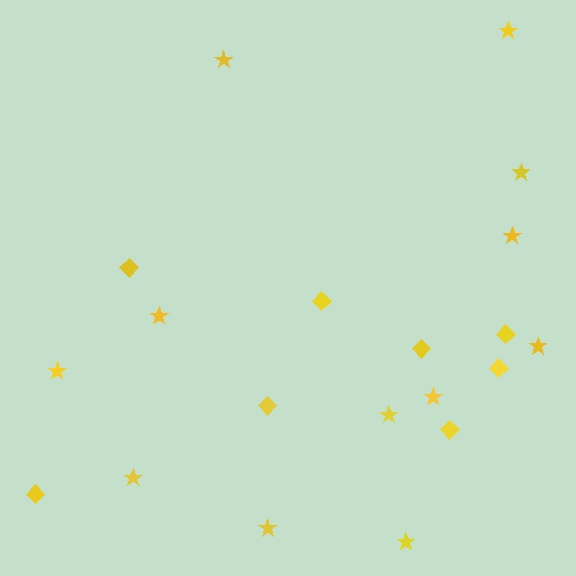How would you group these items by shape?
There are 2 groups: one group of stars (12) and one group of diamonds (8).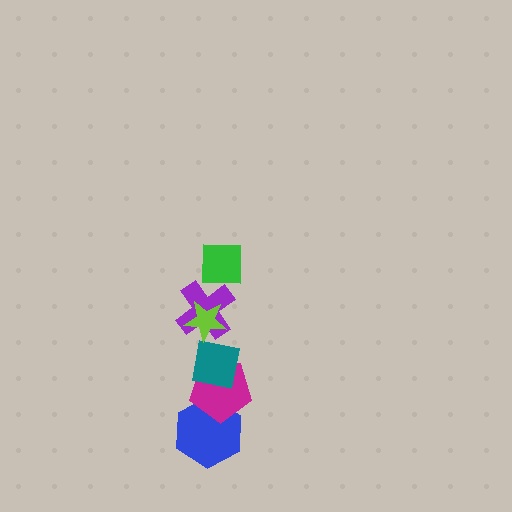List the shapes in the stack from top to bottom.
From top to bottom: the green square, the lime star, the purple cross, the teal square, the magenta pentagon, the blue hexagon.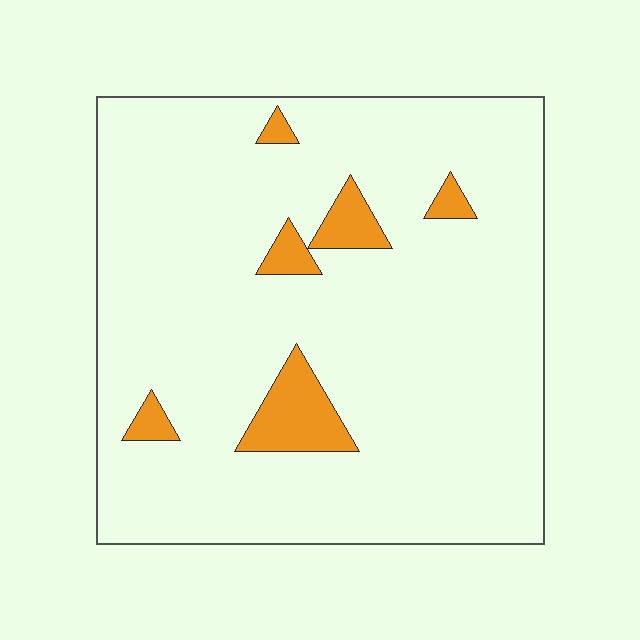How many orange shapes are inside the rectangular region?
6.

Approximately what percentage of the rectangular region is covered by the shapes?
Approximately 10%.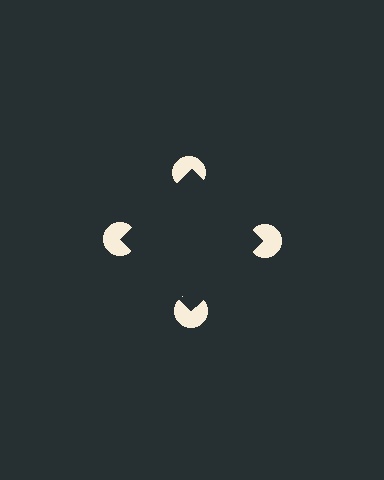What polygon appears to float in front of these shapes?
An illusory square — its edges are inferred from the aligned wedge cuts in the pac-man discs, not physically drawn.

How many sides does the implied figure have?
4 sides.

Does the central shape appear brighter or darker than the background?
It typically appears slightly darker than the background, even though no actual brightness change is drawn.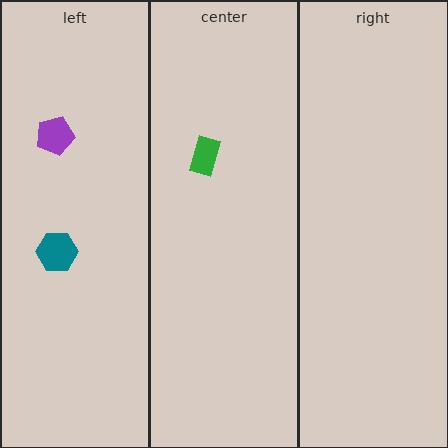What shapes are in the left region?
The purple pentagon, the teal hexagon.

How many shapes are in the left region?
2.